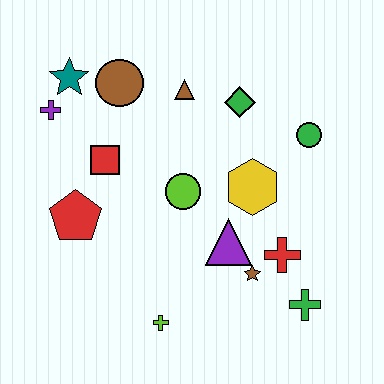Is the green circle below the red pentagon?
No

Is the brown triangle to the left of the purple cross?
No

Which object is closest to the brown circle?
The teal star is closest to the brown circle.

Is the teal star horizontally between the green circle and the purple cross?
Yes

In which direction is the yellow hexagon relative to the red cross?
The yellow hexagon is above the red cross.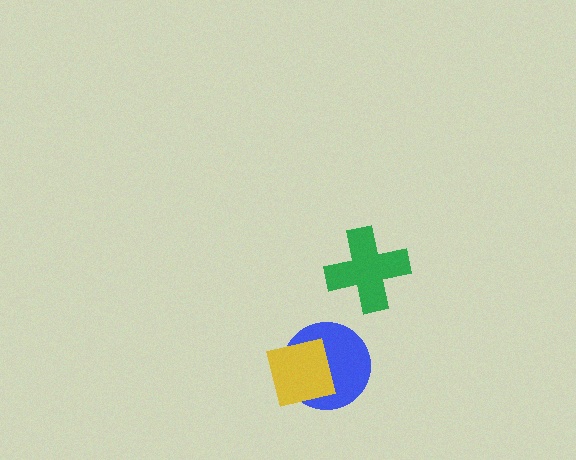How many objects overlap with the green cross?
0 objects overlap with the green cross.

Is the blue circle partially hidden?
Yes, it is partially covered by another shape.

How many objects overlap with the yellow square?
1 object overlaps with the yellow square.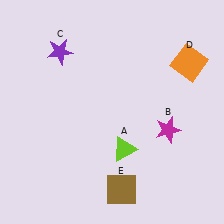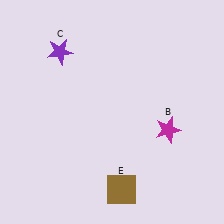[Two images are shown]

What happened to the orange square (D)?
The orange square (D) was removed in Image 2. It was in the top-right area of Image 1.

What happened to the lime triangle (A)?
The lime triangle (A) was removed in Image 2. It was in the bottom-right area of Image 1.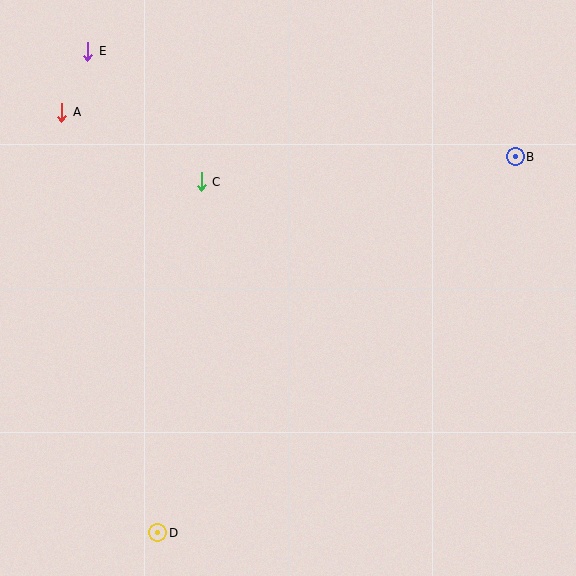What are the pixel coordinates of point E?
Point E is at (87, 51).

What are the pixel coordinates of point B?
Point B is at (515, 157).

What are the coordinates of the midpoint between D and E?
The midpoint between D and E is at (123, 292).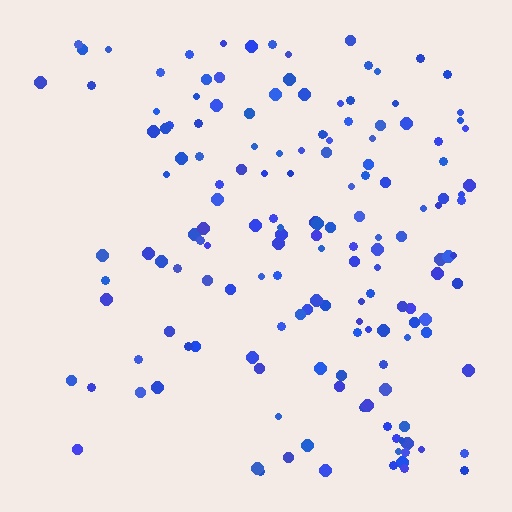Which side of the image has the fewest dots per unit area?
The left.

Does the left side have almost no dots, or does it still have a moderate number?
Still a moderate number, just noticeably fewer than the right.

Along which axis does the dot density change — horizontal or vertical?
Horizontal.